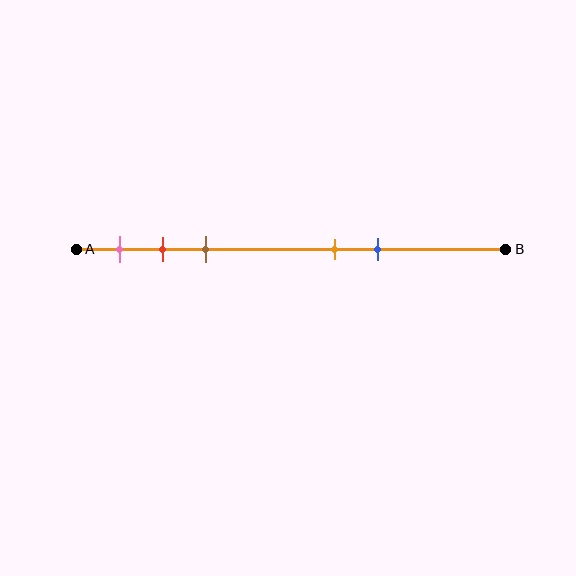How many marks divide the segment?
There are 5 marks dividing the segment.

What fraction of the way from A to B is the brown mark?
The brown mark is approximately 30% (0.3) of the way from A to B.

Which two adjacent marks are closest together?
The red and brown marks are the closest adjacent pair.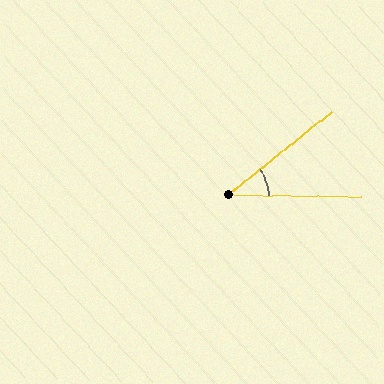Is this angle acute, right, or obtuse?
It is acute.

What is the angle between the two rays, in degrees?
Approximately 39 degrees.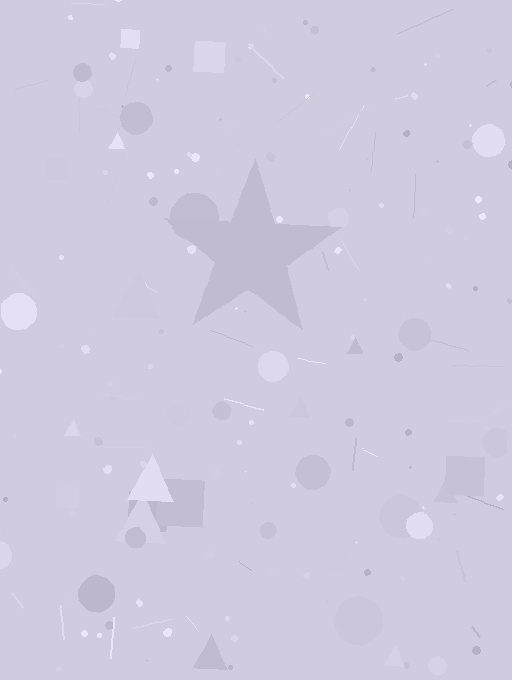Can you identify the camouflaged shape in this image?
The camouflaged shape is a star.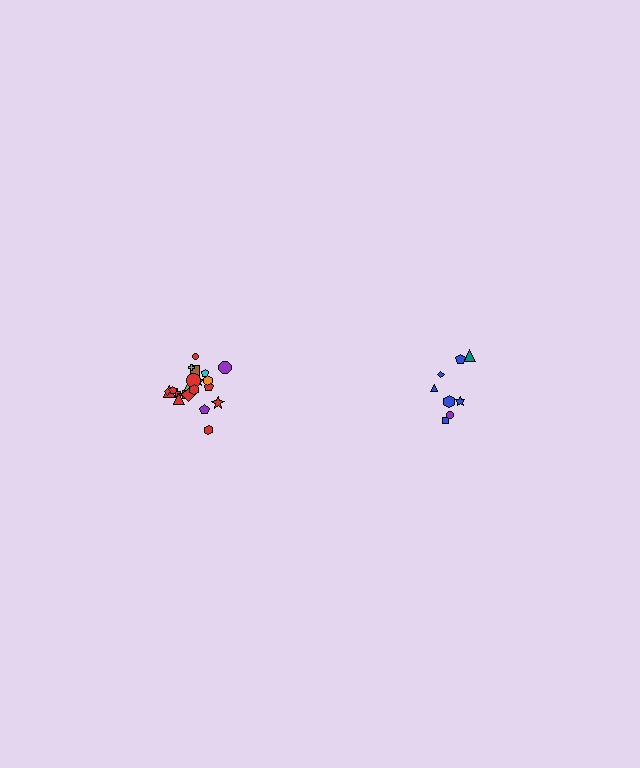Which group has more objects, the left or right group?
The left group.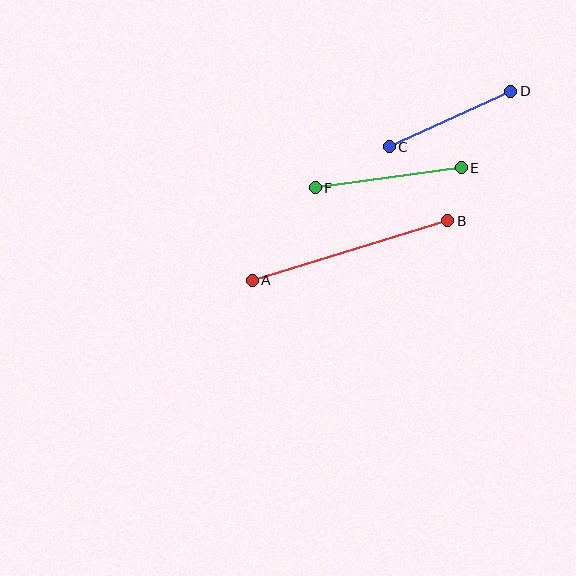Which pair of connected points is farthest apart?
Points A and B are farthest apart.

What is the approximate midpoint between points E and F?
The midpoint is at approximately (388, 178) pixels.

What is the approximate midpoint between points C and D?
The midpoint is at approximately (450, 119) pixels.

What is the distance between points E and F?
The distance is approximately 147 pixels.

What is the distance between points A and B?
The distance is approximately 205 pixels.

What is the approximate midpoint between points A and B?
The midpoint is at approximately (350, 251) pixels.